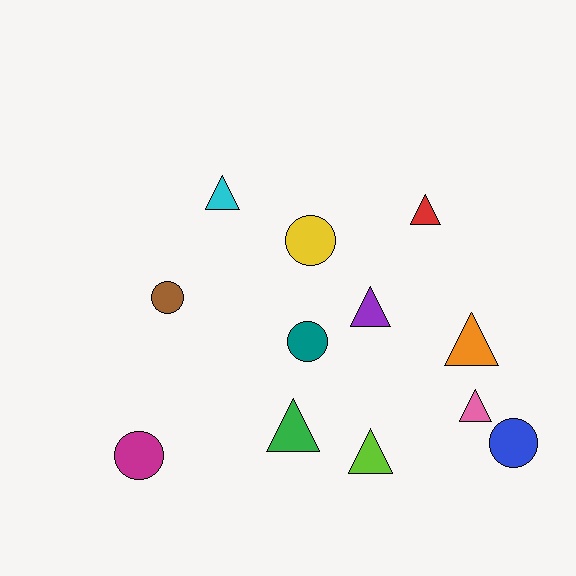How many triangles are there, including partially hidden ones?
There are 7 triangles.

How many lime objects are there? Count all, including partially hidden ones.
There is 1 lime object.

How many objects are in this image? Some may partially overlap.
There are 12 objects.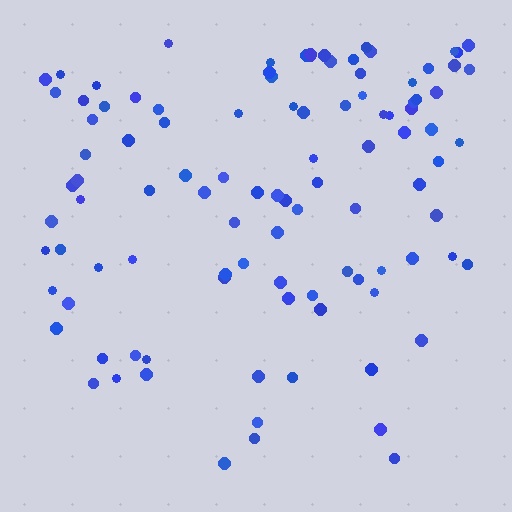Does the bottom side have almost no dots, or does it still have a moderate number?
Still a moderate number, just noticeably fewer than the top.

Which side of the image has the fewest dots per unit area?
The bottom.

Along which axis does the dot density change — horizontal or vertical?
Vertical.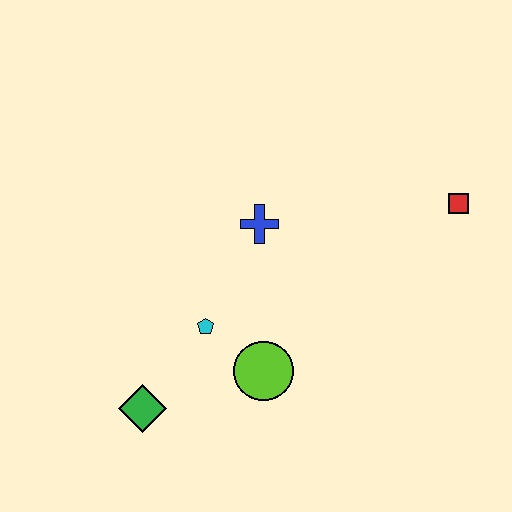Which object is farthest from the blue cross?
The green diamond is farthest from the blue cross.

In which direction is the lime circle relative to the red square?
The lime circle is to the left of the red square.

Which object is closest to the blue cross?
The cyan pentagon is closest to the blue cross.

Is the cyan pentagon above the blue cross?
No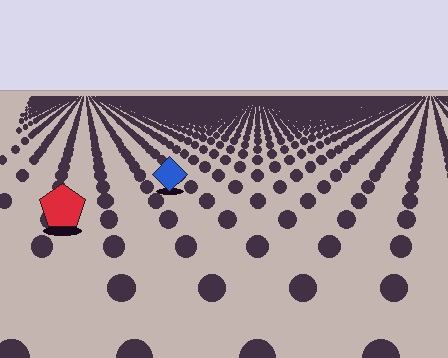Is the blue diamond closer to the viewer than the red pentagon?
No. The red pentagon is closer — you can tell from the texture gradient: the ground texture is coarser near it.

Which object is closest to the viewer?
The red pentagon is closest. The texture marks near it are larger and more spread out.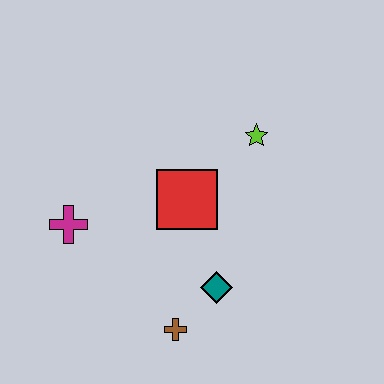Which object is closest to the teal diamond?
The brown cross is closest to the teal diamond.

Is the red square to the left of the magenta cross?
No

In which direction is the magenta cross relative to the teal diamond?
The magenta cross is to the left of the teal diamond.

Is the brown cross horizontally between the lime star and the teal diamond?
No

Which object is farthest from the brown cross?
The lime star is farthest from the brown cross.